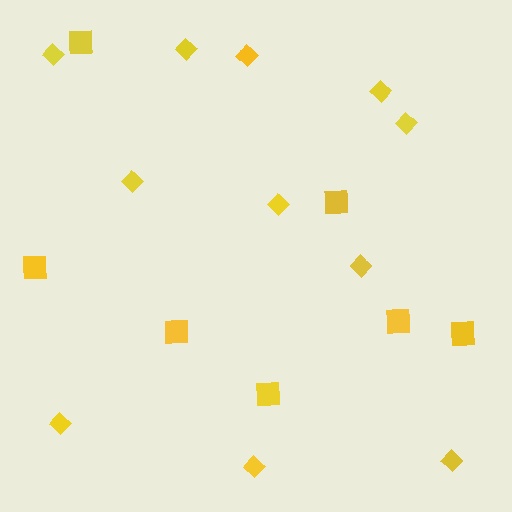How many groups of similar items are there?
There are 2 groups: one group of squares (7) and one group of diamonds (11).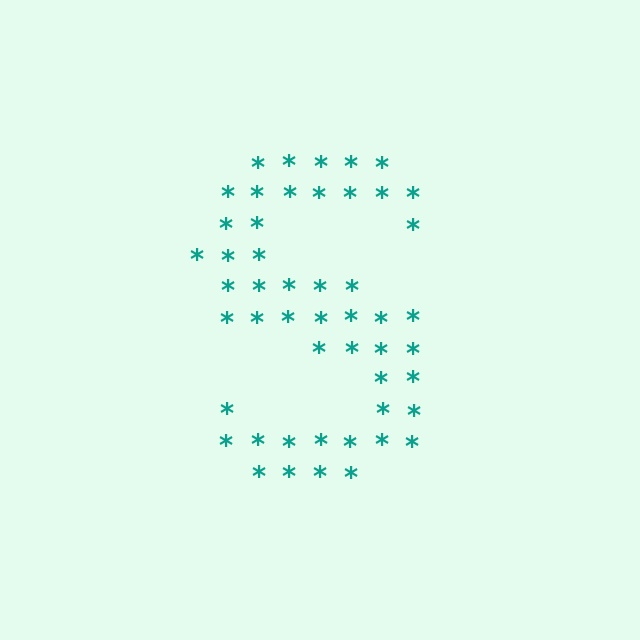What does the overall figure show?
The overall figure shows the letter S.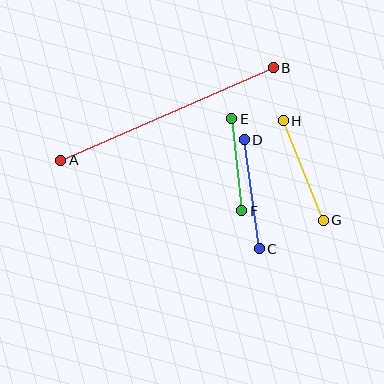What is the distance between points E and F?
The distance is approximately 93 pixels.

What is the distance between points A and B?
The distance is approximately 232 pixels.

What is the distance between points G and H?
The distance is approximately 107 pixels.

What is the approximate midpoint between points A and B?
The midpoint is at approximately (167, 114) pixels.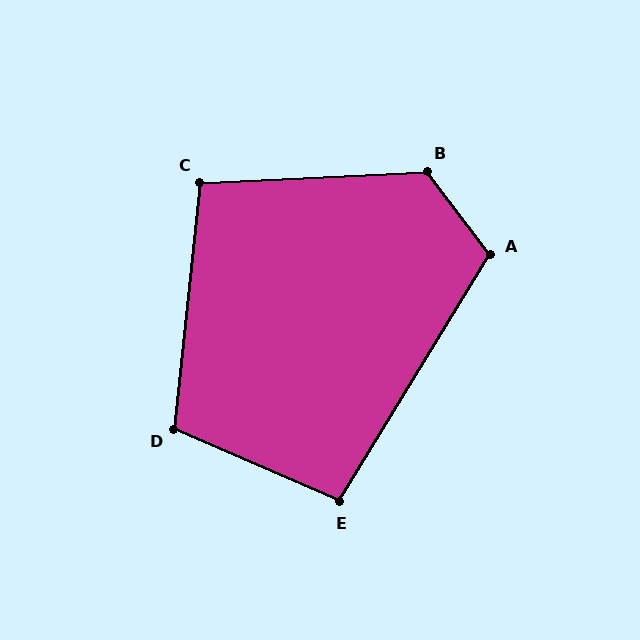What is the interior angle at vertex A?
Approximately 111 degrees (obtuse).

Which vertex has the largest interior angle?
B, at approximately 125 degrees.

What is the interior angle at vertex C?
Approximately 99 degrees (obtuse).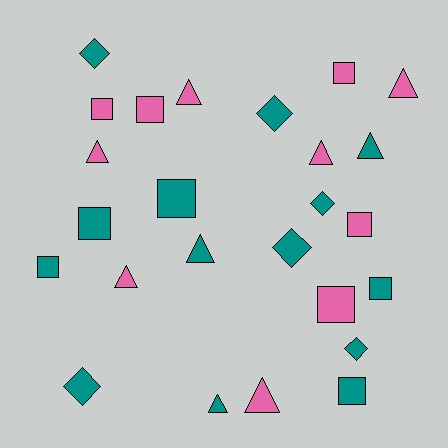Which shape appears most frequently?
Square, with 10 objects.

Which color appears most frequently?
Teal, with 14 objects.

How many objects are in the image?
There are 25 objects.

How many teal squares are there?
There are 5 teal squares.